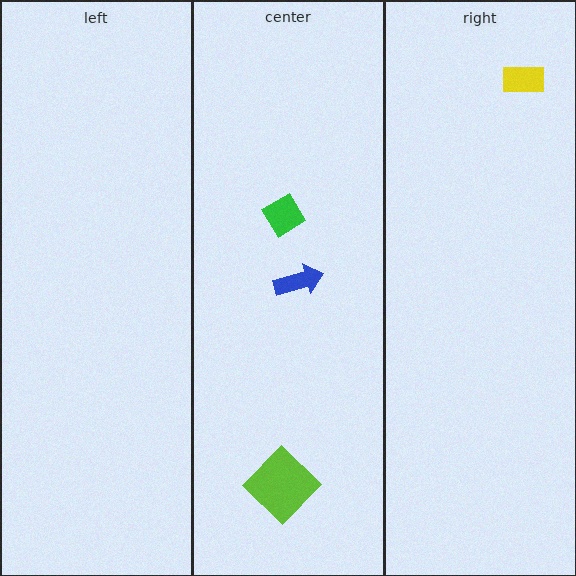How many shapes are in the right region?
1.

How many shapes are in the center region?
3.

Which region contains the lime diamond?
The center region.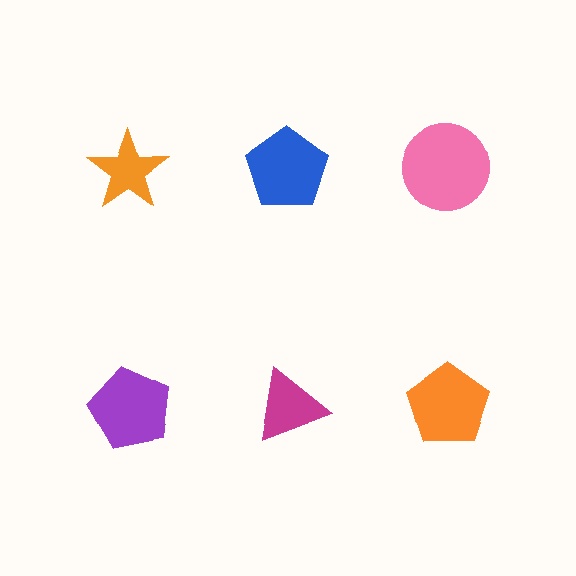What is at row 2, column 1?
A purple pentagon.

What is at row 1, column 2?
A blue pentagon.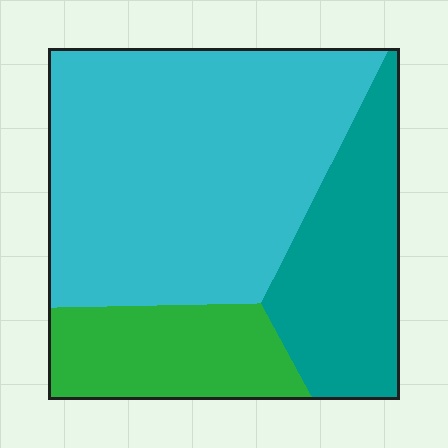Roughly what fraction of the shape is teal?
Teal covers around 25% of the shape.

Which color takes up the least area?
Green, at roughly 20%.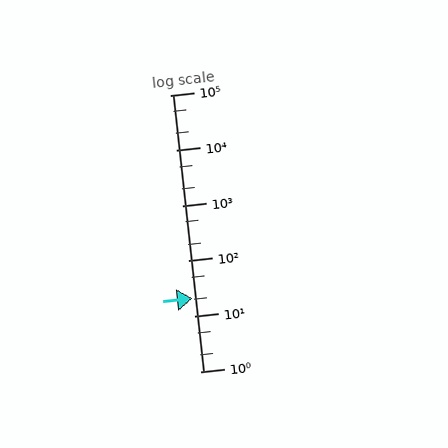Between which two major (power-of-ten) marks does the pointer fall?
The pointer is between 10 and 100.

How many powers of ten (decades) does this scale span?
The scale spans 5 decades, from 1 to 100000.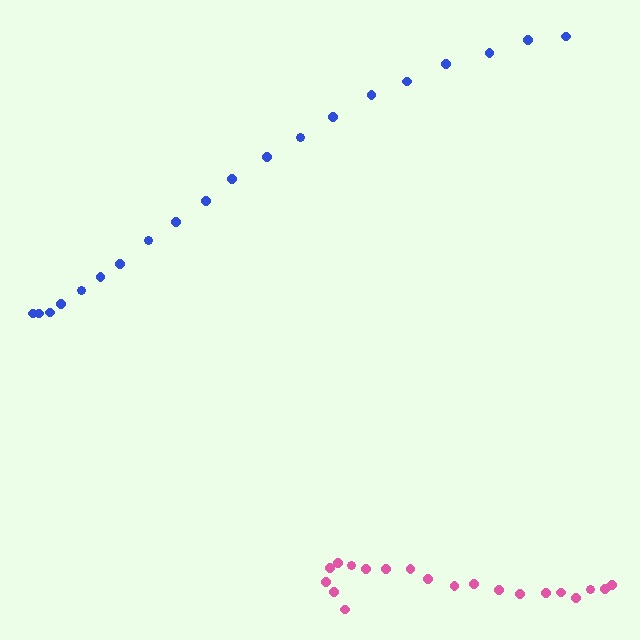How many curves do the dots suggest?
There are 2 distinct paths.